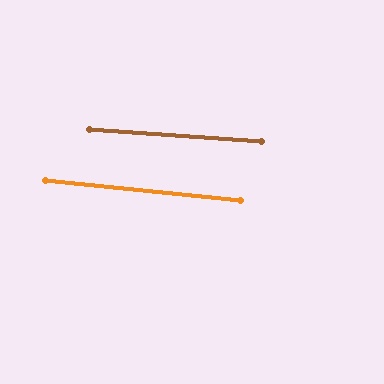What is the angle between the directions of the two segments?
Approximately 2 degrees.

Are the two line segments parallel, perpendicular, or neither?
Parallel — their directions differ by only 1.9°.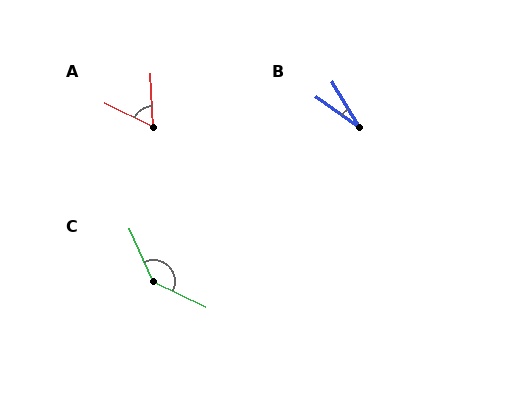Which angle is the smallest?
B, at approximately 23 degrees.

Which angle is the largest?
C, at approximately 140 degrees.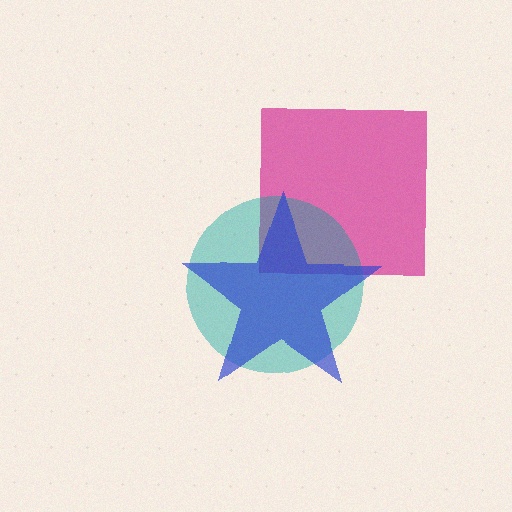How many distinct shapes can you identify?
There are 3 distinct shapes: a magenta square, a teal circle, a blue star.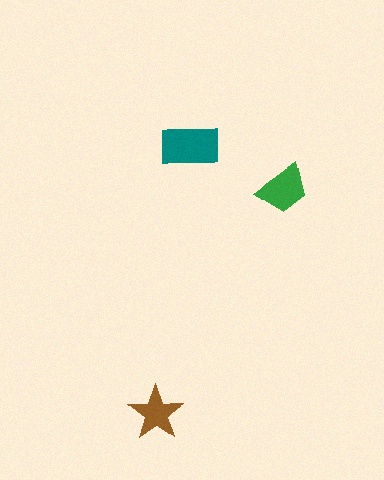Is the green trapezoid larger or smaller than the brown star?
Larger.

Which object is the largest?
The teal rectangle.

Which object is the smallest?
The brown star.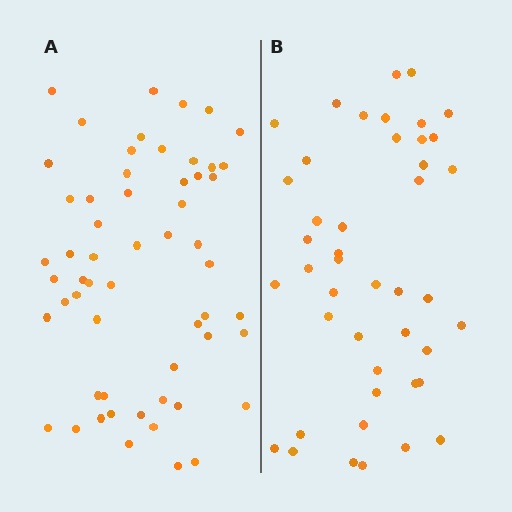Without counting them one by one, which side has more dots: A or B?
Region A (the left region) has more dots.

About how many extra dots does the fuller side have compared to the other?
Region A has approximately 15 more dots than region B.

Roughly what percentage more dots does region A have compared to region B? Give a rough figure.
About 30% more.